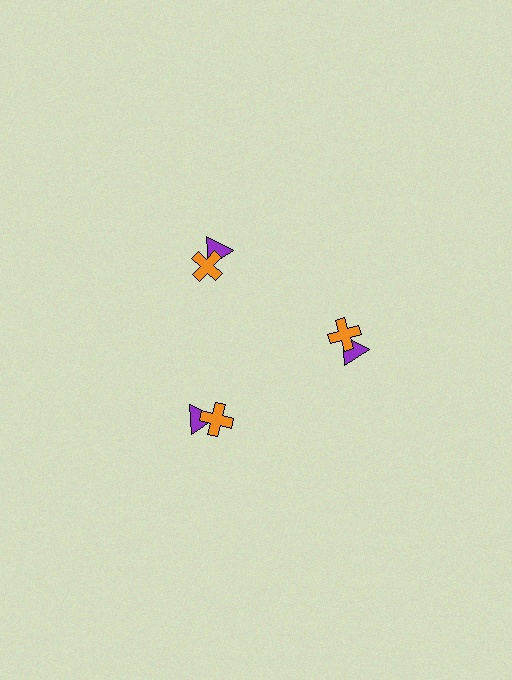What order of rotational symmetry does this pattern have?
This pattern has 3-fold rotational symmetry.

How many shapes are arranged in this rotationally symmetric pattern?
There are 6 shapes, arranged in 3 groups of 2.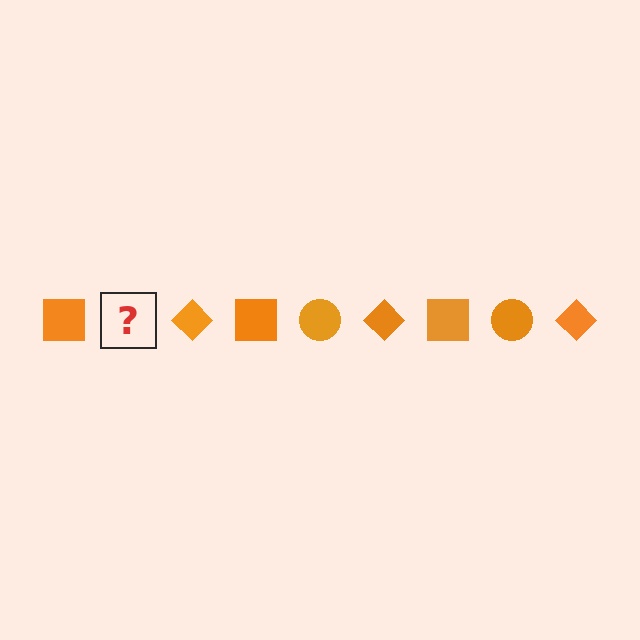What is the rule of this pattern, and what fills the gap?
The rule is that the pattern cycles through square, circle, diamond shapes in orange. The gap should be filled with an orange circle.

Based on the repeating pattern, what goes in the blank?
The blank should be an orange circle.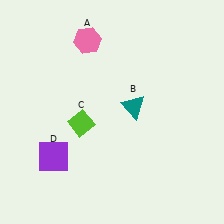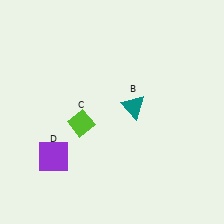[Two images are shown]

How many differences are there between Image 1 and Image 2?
There is 1 difference between the two images.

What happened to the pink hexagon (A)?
The pink hexagon (A) was removed in Image 2. It was in the top-left area of Image 1.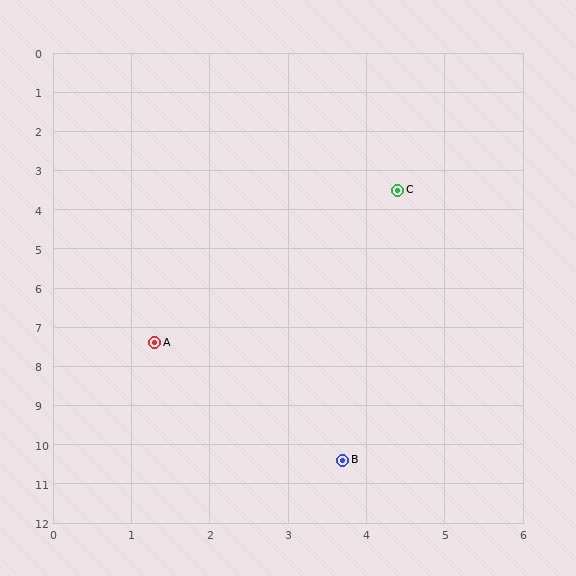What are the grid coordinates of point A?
Point A is at approximately (1.3, 7.4).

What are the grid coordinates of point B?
Point B is at approximately (3.7, 10.4).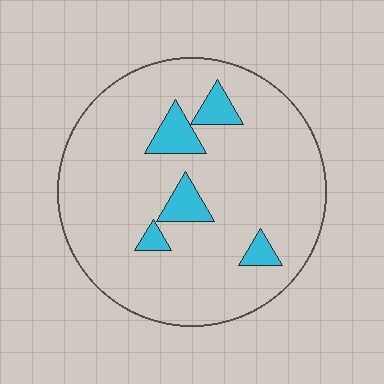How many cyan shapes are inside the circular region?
5.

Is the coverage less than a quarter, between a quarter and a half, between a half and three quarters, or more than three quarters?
Less than a quarter.